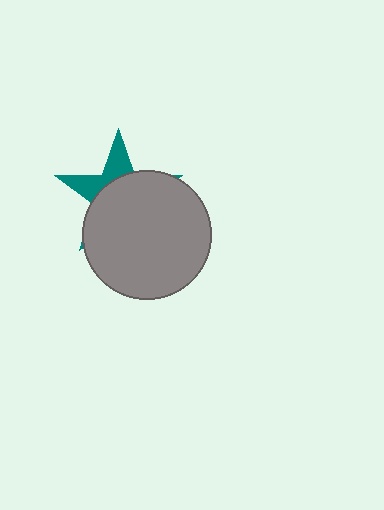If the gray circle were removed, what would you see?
You would see the complete teal star.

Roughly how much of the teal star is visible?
A small part of it is visible (roughly 30%).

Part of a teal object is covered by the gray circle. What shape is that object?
It is a star.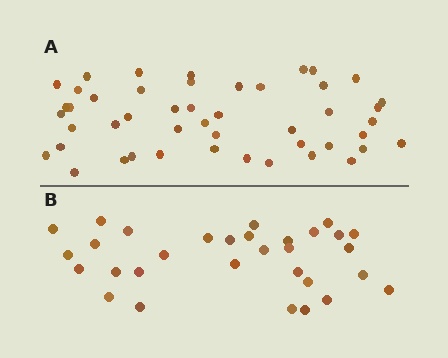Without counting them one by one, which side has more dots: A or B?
Region A (the top region) has more dots.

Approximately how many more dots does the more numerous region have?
Region A has approximately 15 more dots than region B.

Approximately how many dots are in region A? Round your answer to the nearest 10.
About 50 dots. (The exact count is 47, which rounds to 50.)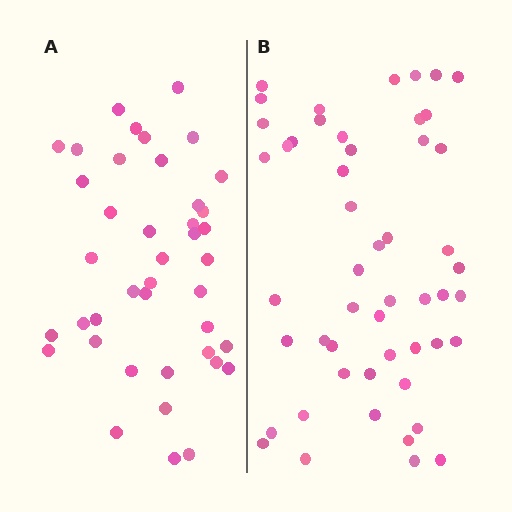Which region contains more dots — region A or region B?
Region B (the right region) has more dots.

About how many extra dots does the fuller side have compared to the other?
Region B has roughly 10 or so more dots than region A.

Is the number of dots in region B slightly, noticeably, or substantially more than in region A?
Region B has only slightly more — the two regions are fairly close. The ratio is roughly 1.2 to 1.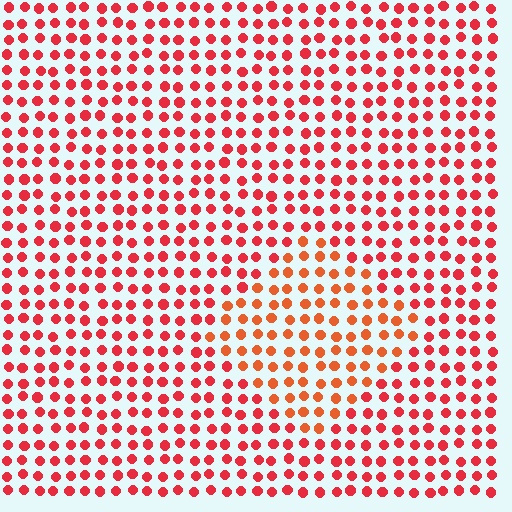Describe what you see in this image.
The image is filled with small red elements in a uniform arrangement. A diamond-shaped region is visible where the elements are tinted to a slightly different hue, forming a subtle color boundary.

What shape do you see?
I see a diamond.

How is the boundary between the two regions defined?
The boundary is defined purely by a slight shift in hue (about 23 degrees). Spacing, size, and orientation are identical on both sides.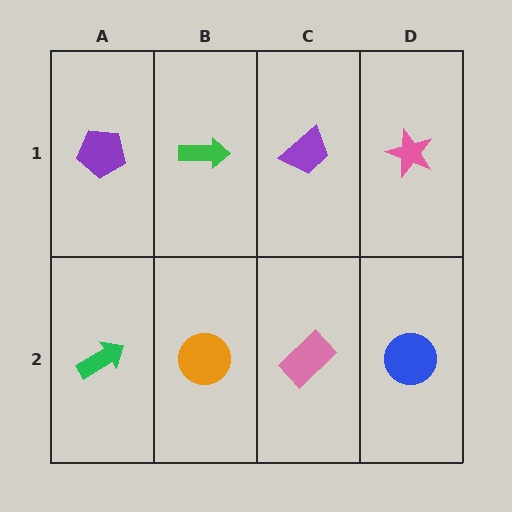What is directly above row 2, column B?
A green arrow.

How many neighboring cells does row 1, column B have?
3.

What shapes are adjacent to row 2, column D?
A pink star (row 1, column D), a pink rectangle (row 2, column C).